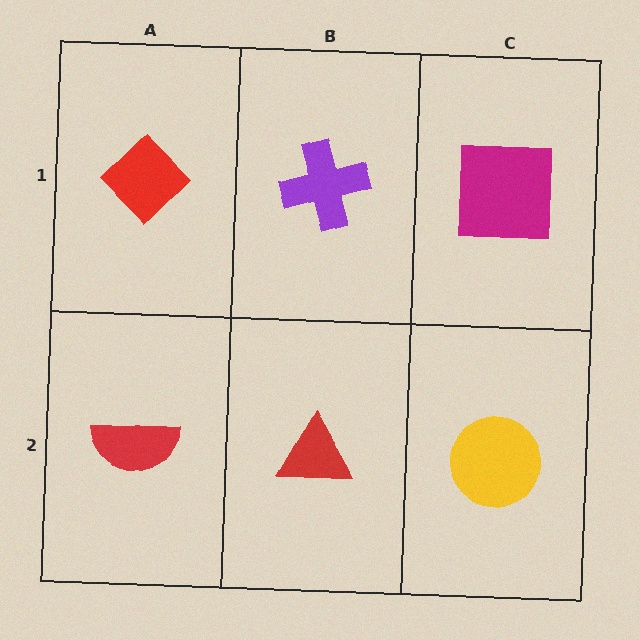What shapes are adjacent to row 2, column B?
A purple cross (row 1, column B), a red semicircle (row 2, column A), a yellow circle (row 2, column C).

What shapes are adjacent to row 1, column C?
A yellow circle (row 2, column C), a purple cross (row 1, column B).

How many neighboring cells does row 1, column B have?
3.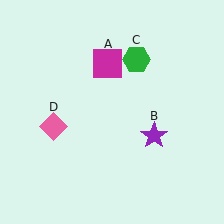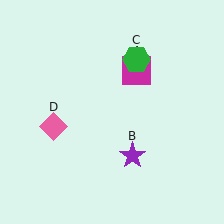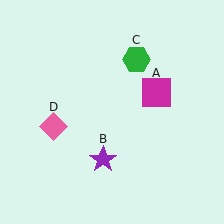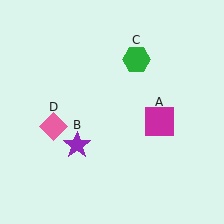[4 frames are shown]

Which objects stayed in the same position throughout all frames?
Green hexagon (object C) and pink diamond (object D) remained stationary.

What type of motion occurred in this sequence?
The magenta square (object A), purple star (object B) rotated clockwise around the center of the scene.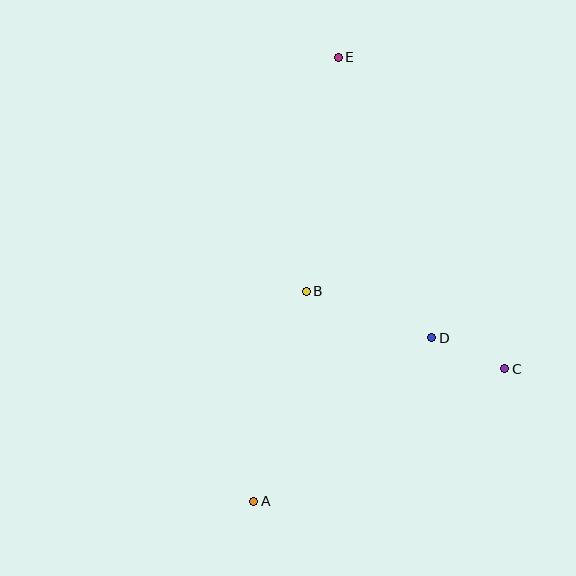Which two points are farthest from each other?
Points A and E are farthest from each other.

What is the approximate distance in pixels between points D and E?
The distance between D and E is approximately 295 pixels.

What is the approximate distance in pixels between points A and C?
The distance between A and C is approximately 284 pixels.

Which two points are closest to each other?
Points C and D are closest to each other.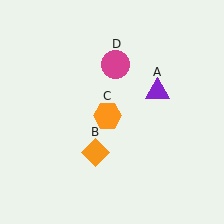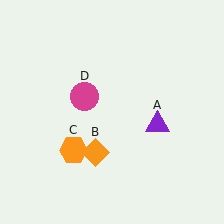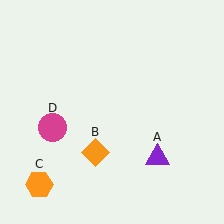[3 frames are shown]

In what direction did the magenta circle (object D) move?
The magenta circle (object D) moved down and to the left.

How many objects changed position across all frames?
3 objects changed position: purple triangle (object A), orange hexagon (object C), magenta circle (object D).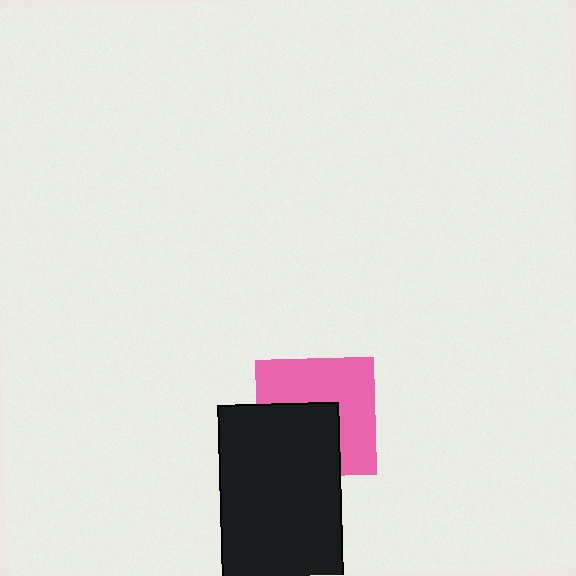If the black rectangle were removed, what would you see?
You would see the complete pink square.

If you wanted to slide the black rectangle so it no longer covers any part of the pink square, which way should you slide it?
Slide it toward the lower-left — that is the most direct way to separate the two shapes.